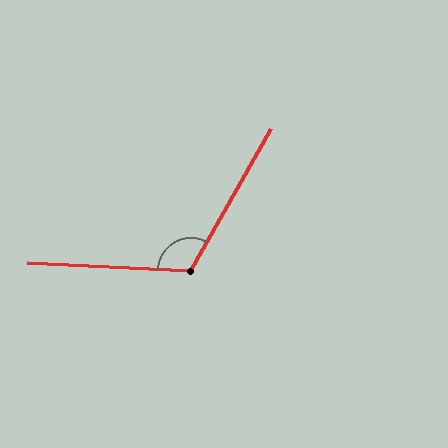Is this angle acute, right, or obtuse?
It is obtuse.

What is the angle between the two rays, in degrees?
Approximately 117 degrees.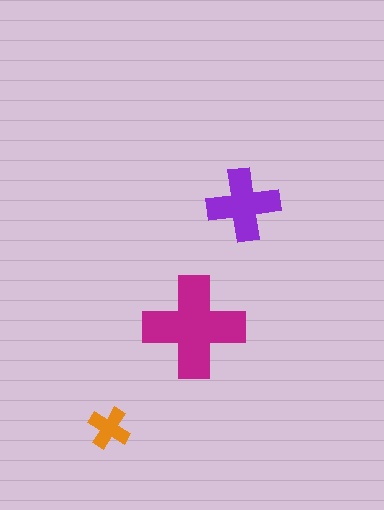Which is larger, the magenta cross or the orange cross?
The magenta one.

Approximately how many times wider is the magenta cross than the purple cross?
About 1.5 times wider.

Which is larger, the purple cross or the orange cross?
The purple one.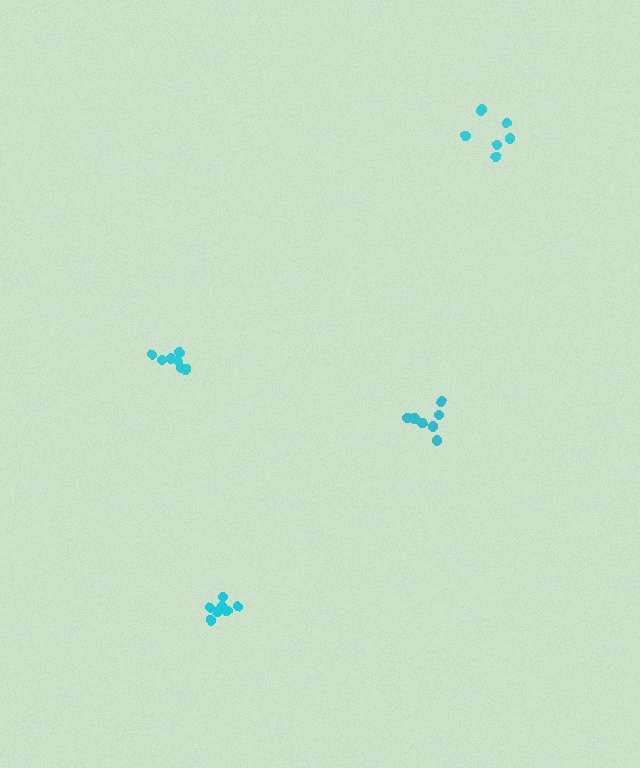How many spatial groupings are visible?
There are 4 spatial groupings.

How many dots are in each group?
Group 1: 7 dots, Group 2: 7 dots, Group 3: 7 dots, Group 4: 7 dots (28 total).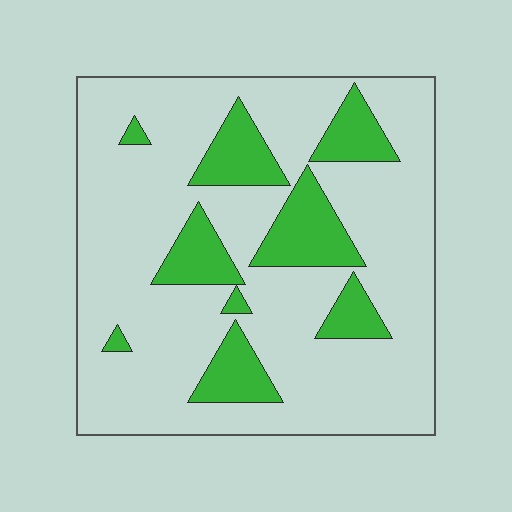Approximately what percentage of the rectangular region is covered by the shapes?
Approximately 20%.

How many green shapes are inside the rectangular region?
9.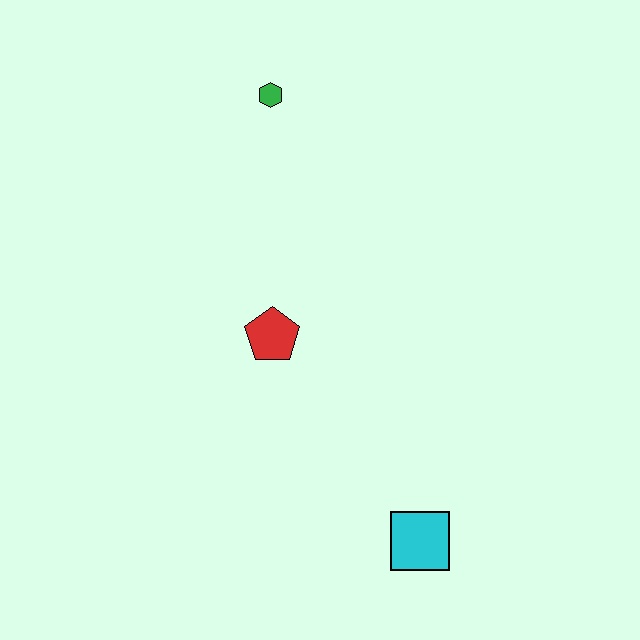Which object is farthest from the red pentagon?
The cyan square is farthest from the red pentagon.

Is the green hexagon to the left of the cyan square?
Yes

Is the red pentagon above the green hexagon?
No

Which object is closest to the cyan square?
The red pentagon is closest to the cyan square.